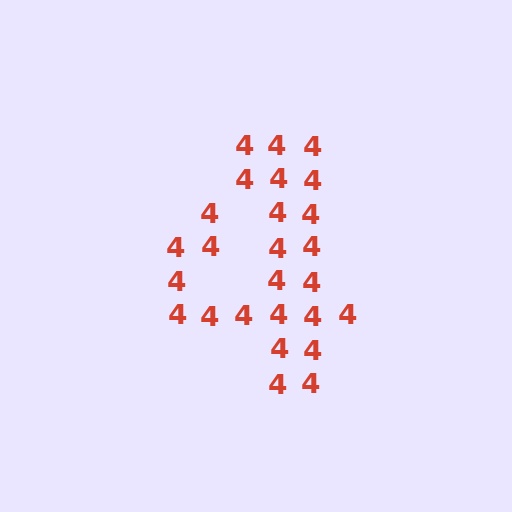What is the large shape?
The large shape is the digit 4.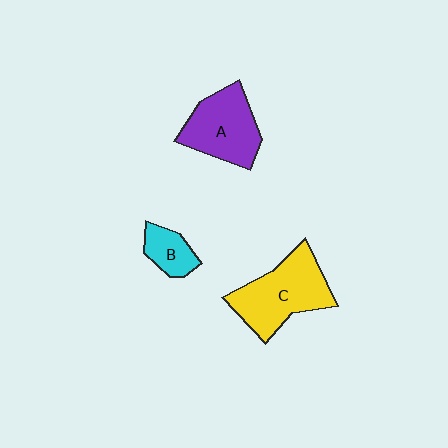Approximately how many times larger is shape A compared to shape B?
Approximately 2.3 times.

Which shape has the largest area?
Shape C (yellow).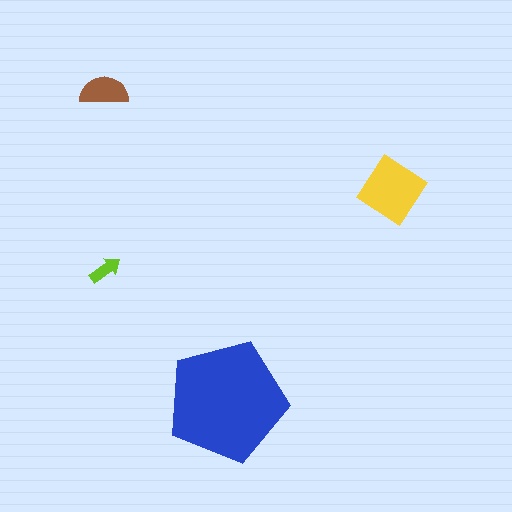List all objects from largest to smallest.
The blue pentagon, the yellow diamond, the brown semicircle, the lime arrow.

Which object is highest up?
The brown semicircle is topmost.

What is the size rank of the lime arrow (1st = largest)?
4th.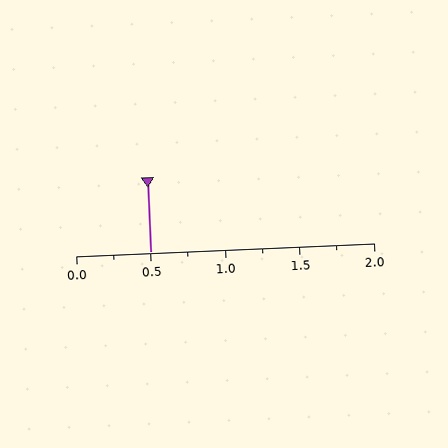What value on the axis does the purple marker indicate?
The marker indicates approximately 0.5.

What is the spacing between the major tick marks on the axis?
The major ticks are spaced 0.5 apart.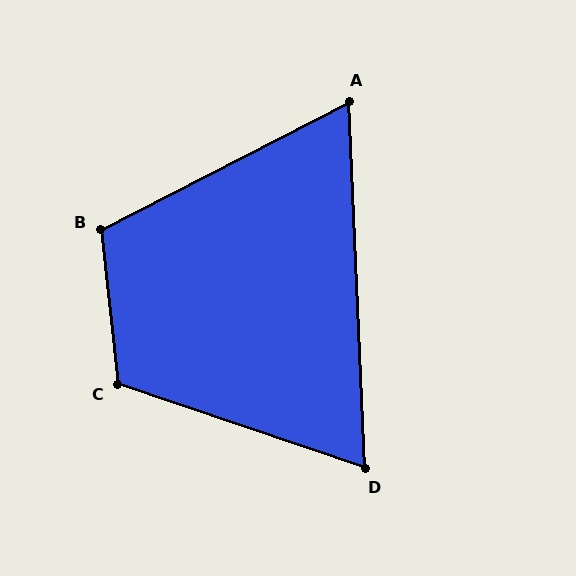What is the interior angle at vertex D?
Approximately 69 degrees (acute).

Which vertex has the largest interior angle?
C, at approximately 115 degrees.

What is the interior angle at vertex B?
Approximately 111 degrees (obtuse).